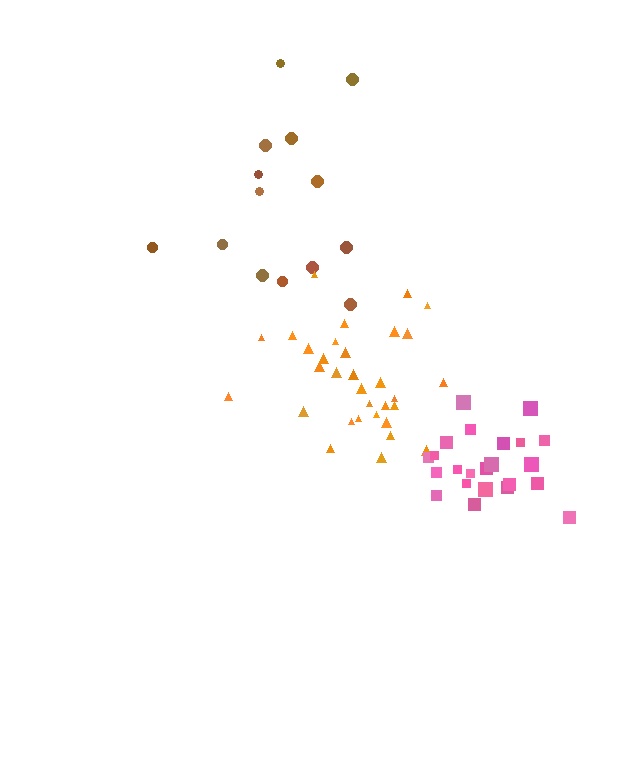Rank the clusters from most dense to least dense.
pink, orange, brown.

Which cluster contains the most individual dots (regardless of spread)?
Orange (32).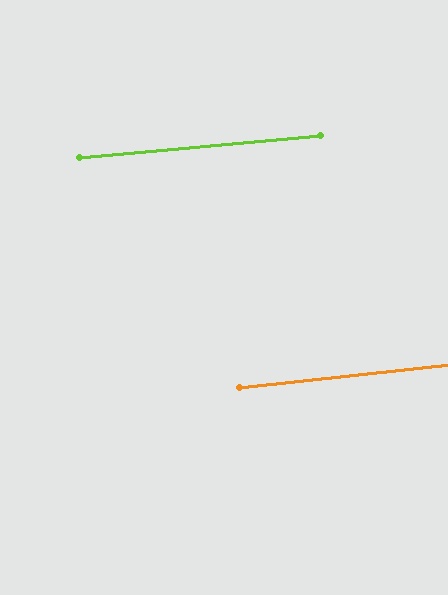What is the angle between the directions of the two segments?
Approximately 1 degree.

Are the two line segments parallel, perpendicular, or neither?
Parallel — their directions differ by only 0.8°.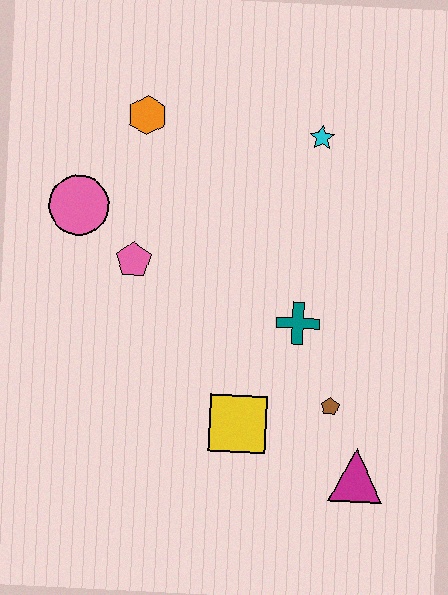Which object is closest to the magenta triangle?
The brown pentagon is closest to the magenta triangle.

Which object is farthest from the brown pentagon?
The orange hexagon is farthest from the brown pentagon.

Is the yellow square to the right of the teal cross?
No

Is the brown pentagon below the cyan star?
Yes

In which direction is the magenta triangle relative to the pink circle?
The magenta triangle is to the right of the pink circle.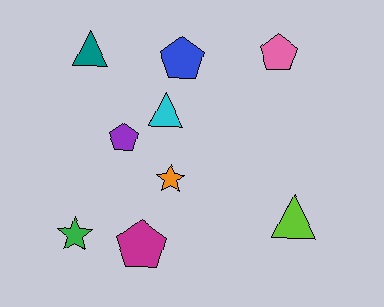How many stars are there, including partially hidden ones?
There are 2 stars.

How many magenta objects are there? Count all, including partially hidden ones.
There is 1 magenta object.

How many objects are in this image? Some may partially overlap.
There are 9 objects.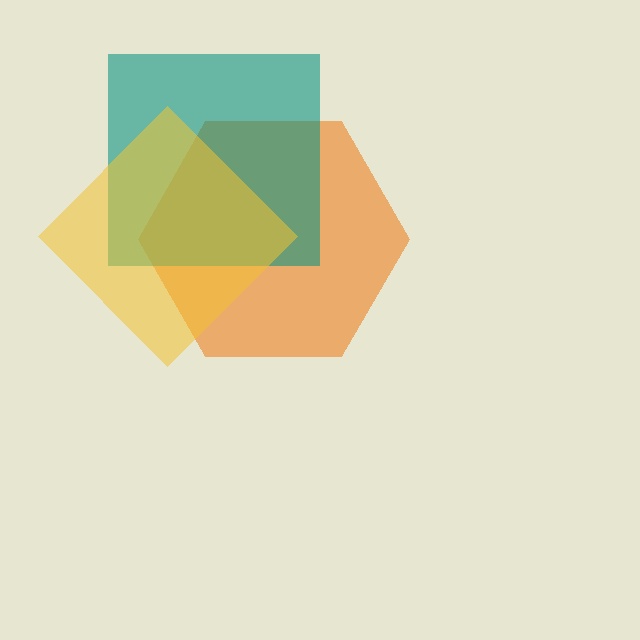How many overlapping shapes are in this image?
There are 3 overlapping shapes in the image.